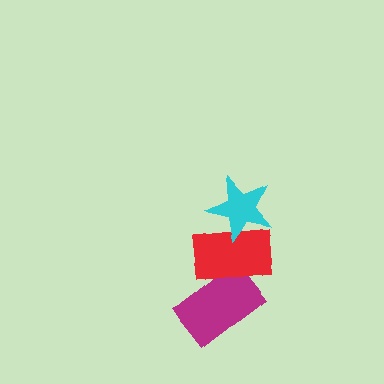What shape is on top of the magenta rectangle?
The red rectangle is on top of the magenta rectangle.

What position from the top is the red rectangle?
The red rectangle is 2nd from the top.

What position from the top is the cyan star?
The cyan star is 1st from the top.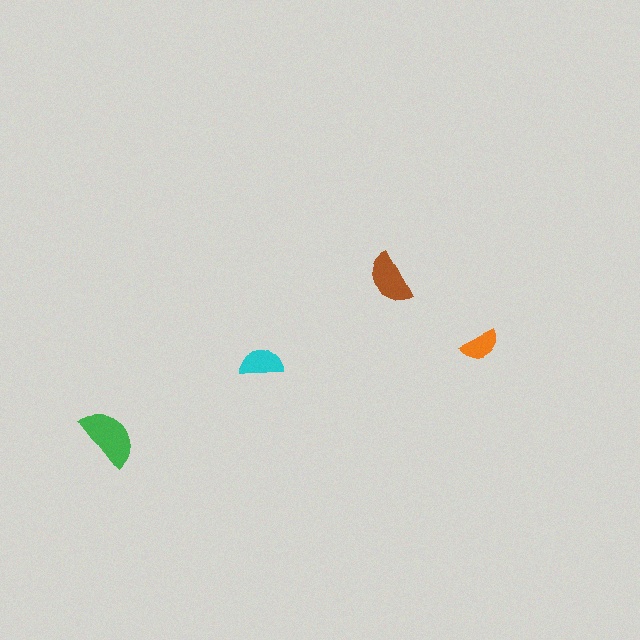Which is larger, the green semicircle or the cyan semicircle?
The green one.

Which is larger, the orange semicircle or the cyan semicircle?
The cyan one.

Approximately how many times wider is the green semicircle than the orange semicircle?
About 1.5 times wider.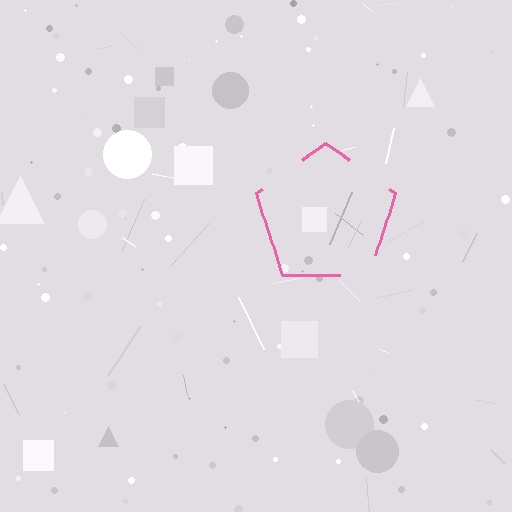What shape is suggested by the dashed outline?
The dashed outline suggests a pentagon.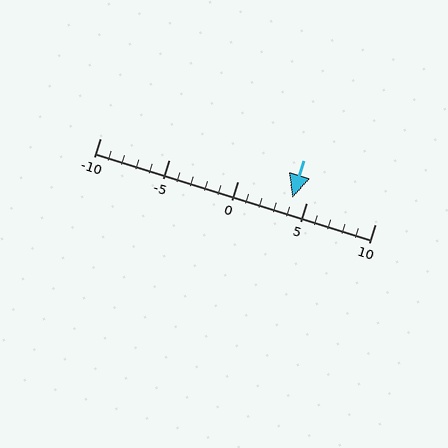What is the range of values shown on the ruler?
The ruler shows values from -10 to 10.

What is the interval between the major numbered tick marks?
The major tick marks are spaced 5 units apart.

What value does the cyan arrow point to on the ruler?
The cyan arrow points to approximately 4.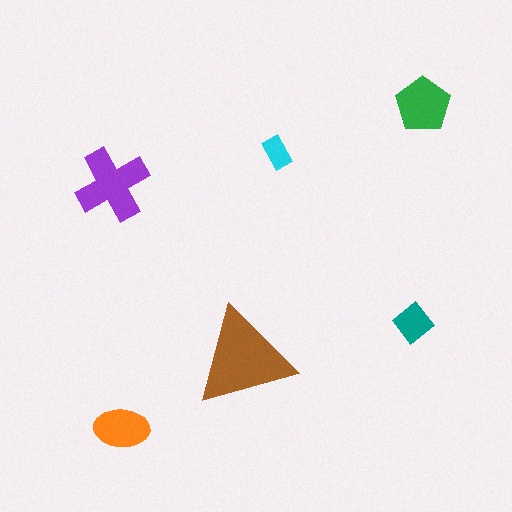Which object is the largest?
The brown triangle.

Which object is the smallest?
The cyan rectangle.